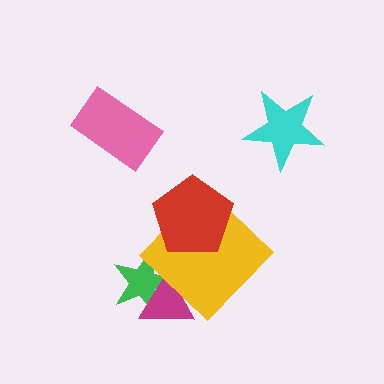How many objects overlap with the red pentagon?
1 object overlaps with the red pentagon.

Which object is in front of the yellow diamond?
The red pentagon is in front of the yellow diamond.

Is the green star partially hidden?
Yes, it is partially covered by another shape.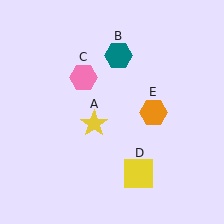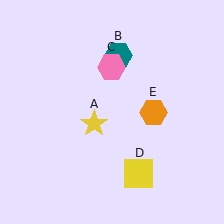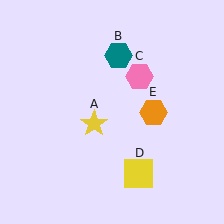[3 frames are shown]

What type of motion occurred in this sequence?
The pink hexagon (object C) rotated clockwise around the center of the scene.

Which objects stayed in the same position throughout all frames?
Yellow star (object A) and teal hexagon (object B) and yellow square (object D) and orange hexagon (object E) remained stationary.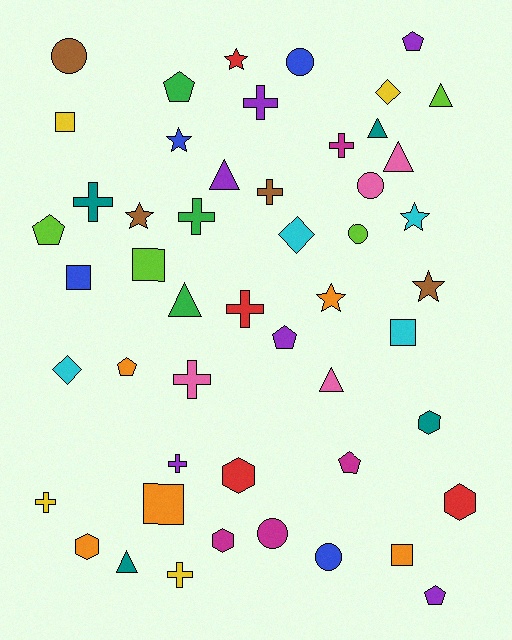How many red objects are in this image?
There are 4 red objects.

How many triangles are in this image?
There are 7 triangles.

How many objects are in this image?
There are 50 objects.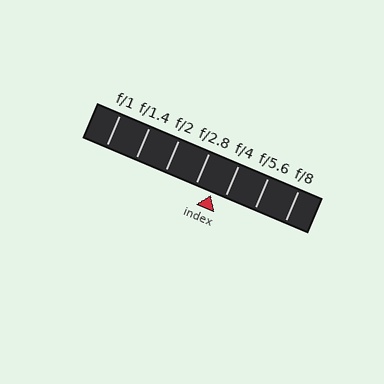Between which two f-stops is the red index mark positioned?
The index mark is between f/2.8 and f/4.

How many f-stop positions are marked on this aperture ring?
There are 7 f-stop positions marked.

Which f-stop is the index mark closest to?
The index mark is closest to f/4.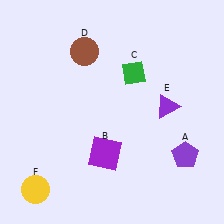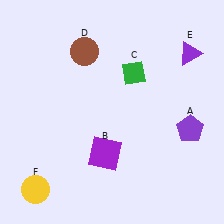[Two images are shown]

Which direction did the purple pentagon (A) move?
The purple pentagon (A) moved up.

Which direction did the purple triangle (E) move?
The purple triangle (E) moved up.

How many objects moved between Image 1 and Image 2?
2 objects moved between the two images.